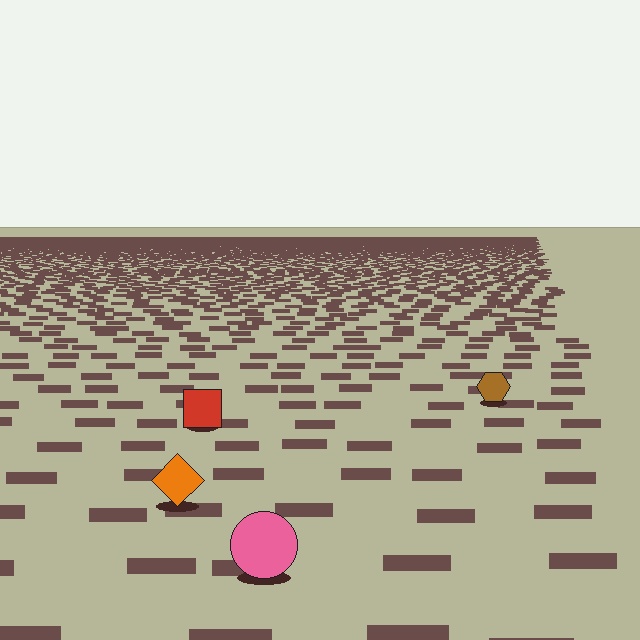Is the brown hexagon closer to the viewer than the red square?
No. The red square is closer — you can tell from the texture gradient: the ground texture is coarser near it.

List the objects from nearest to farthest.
From nearest to farthest: the pink circle, the orange diamond, the red square, the brown hexagon.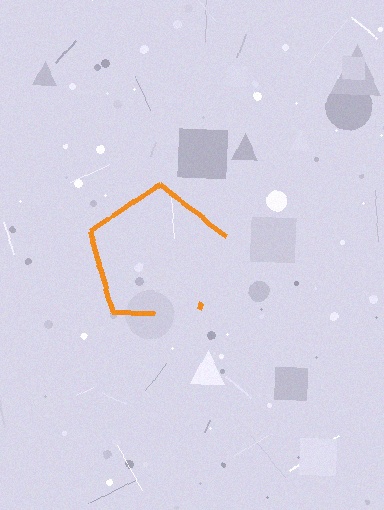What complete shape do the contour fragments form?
The contour fragments form a pentagon.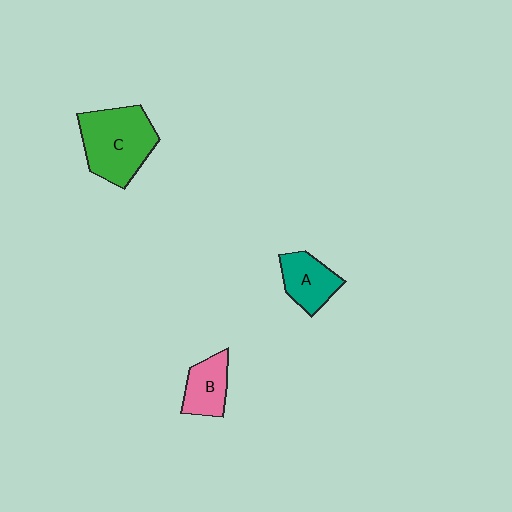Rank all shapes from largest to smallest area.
From largest to smallest: C (green), A (teal), B (pink).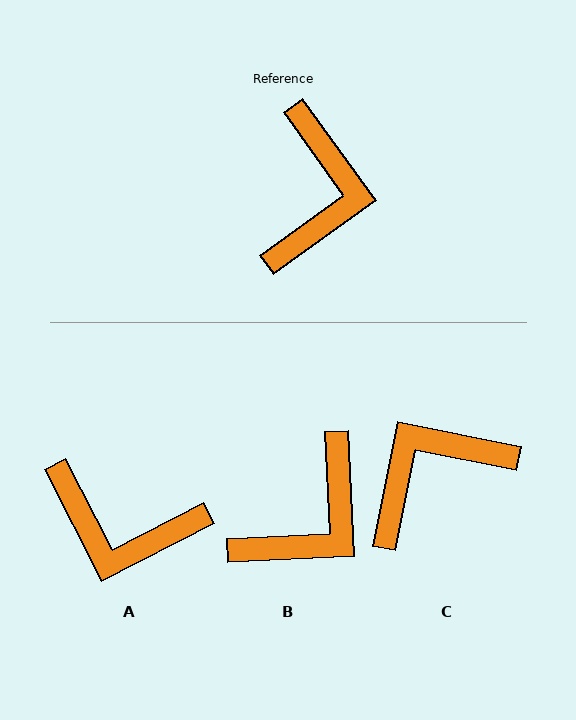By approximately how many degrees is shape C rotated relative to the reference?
Approximately 133 degrees counter-clockwise.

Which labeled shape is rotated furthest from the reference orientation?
C, about 133 degrees away.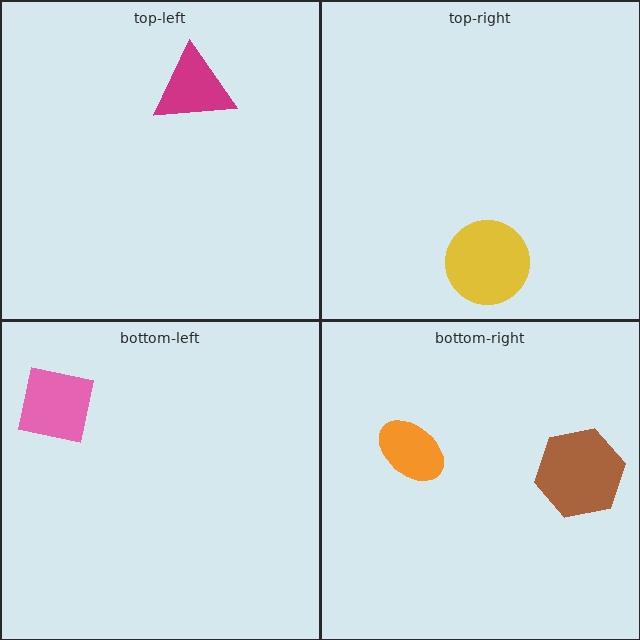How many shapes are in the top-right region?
1.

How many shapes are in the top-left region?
1.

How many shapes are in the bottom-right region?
2.